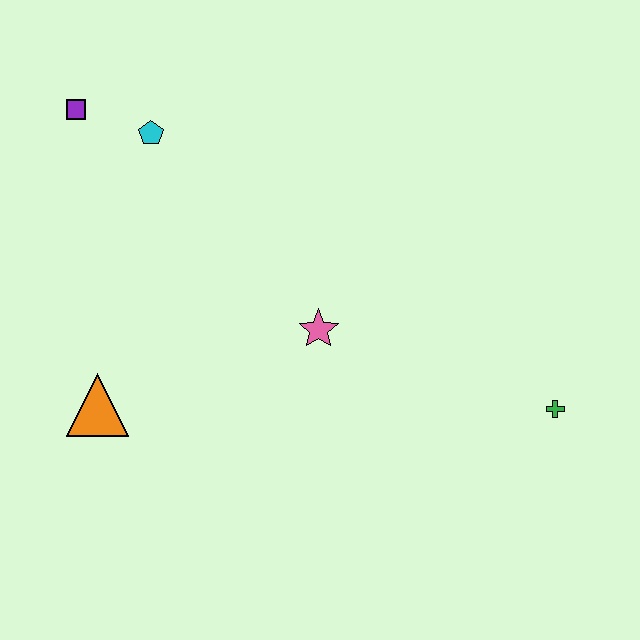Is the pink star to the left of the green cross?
Yes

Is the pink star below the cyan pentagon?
Yes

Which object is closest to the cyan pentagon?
The purple square is closest to the cyan pentagon.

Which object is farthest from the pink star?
The purple square is farthest from the pink star.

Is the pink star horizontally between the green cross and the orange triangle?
Yes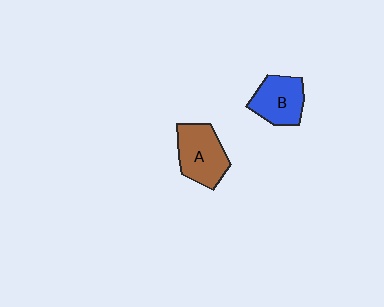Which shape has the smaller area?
Shape B (blue).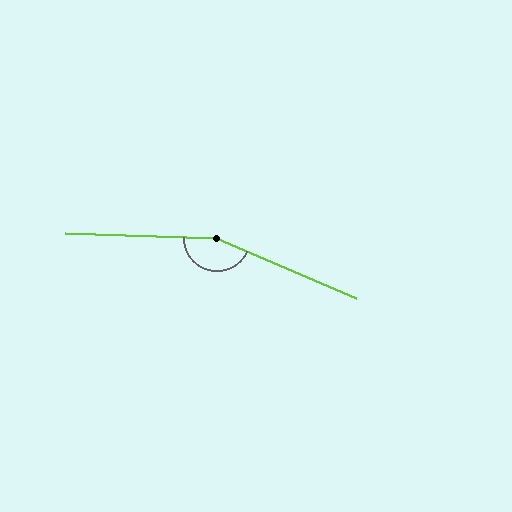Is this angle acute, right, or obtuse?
It is obtuse.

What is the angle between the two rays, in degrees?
Approximately 159 degrees.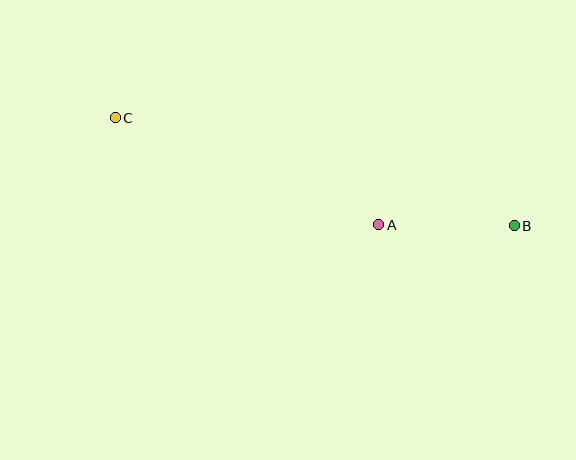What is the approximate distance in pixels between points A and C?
The distance between A and C is approximately 284 pixels.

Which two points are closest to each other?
Points A and B are closest to each other.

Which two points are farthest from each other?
Points B and C are farthest from each other.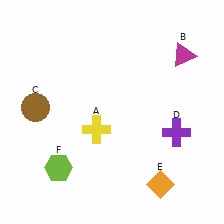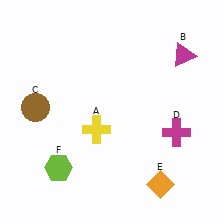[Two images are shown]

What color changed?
The cross (D) changed from purple in Image 1 to magenta in Image 2.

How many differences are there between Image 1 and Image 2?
There is 1 difference between the two images.